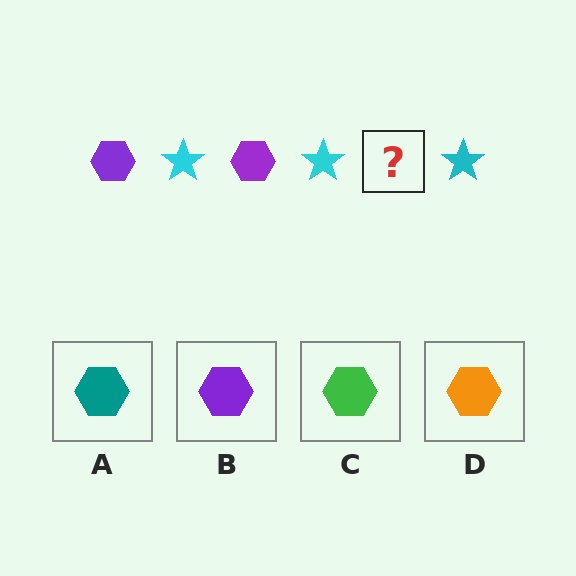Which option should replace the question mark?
Option B.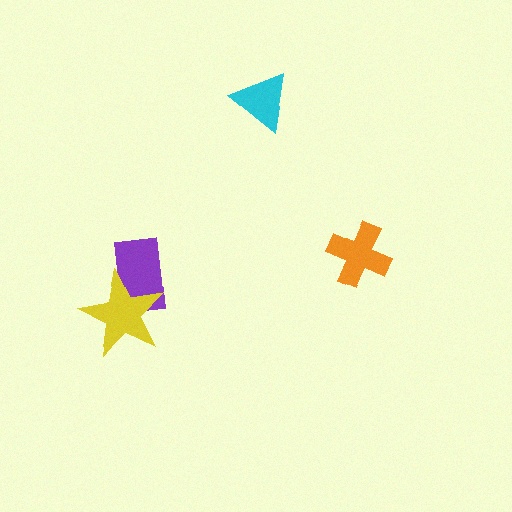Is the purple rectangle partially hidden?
Yes, it is partially covered by another shape.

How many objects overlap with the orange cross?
0 objects overlap with the orange cross.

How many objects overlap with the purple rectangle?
1 object overlaps with the purple rectangle.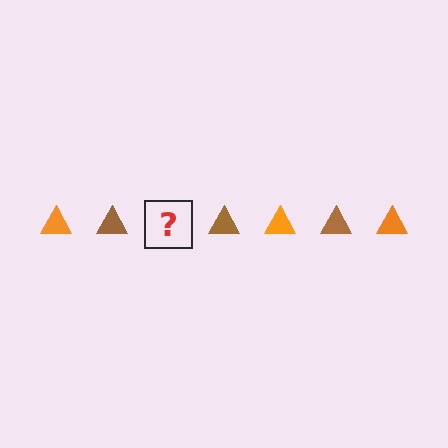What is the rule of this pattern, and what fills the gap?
The rule is that the pattern cycles through orange, brown triangles. The gap should be filled with an orange triangle.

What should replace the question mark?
The question mark should be replaced with an orange triangle.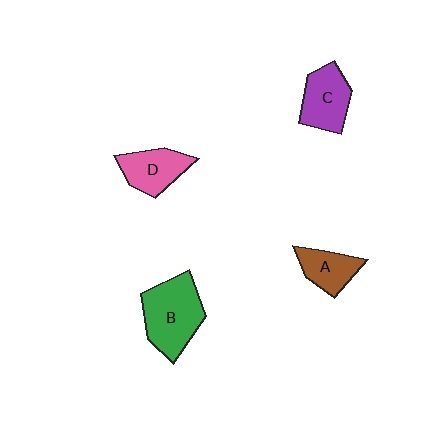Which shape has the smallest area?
Shape A (brown).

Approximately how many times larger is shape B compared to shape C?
Approximately 1.4 times.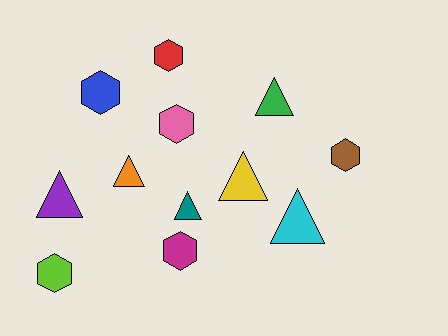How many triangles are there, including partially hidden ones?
There are 6 triangles.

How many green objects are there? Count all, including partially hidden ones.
There is 1 green object.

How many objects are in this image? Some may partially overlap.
There are 12 objects.